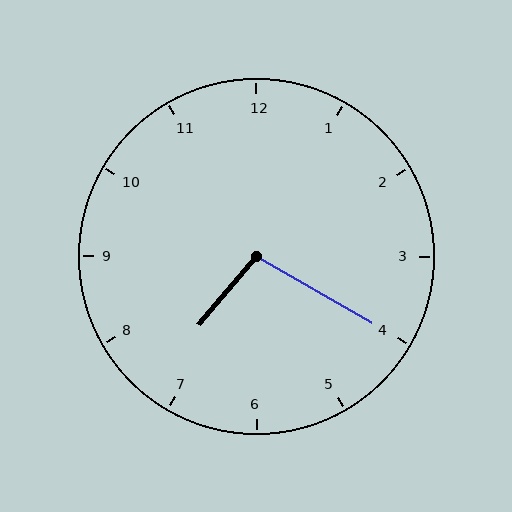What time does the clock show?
7:20.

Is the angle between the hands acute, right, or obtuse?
It is obtuse.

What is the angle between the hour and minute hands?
Approximately 100 degrees.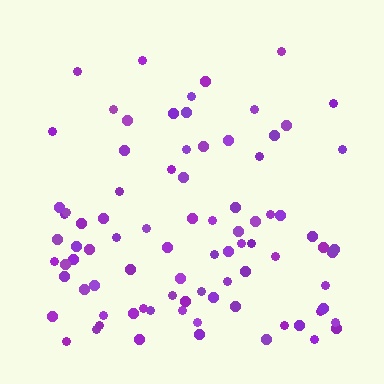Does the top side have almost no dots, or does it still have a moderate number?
Still a moderate number, just noticeably fewer than the bottom.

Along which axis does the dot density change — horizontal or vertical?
Vertical.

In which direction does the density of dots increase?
From top to bottom, with the bottom side densest.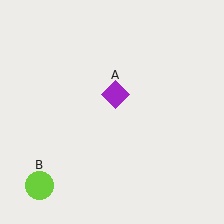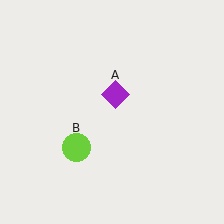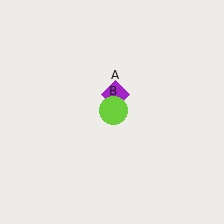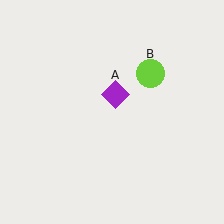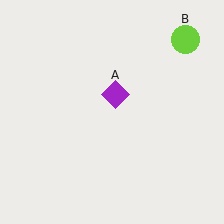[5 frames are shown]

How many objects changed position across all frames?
1 object changed position: lime circle (object B).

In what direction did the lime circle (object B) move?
The lime circle (object B) moved up and to the right.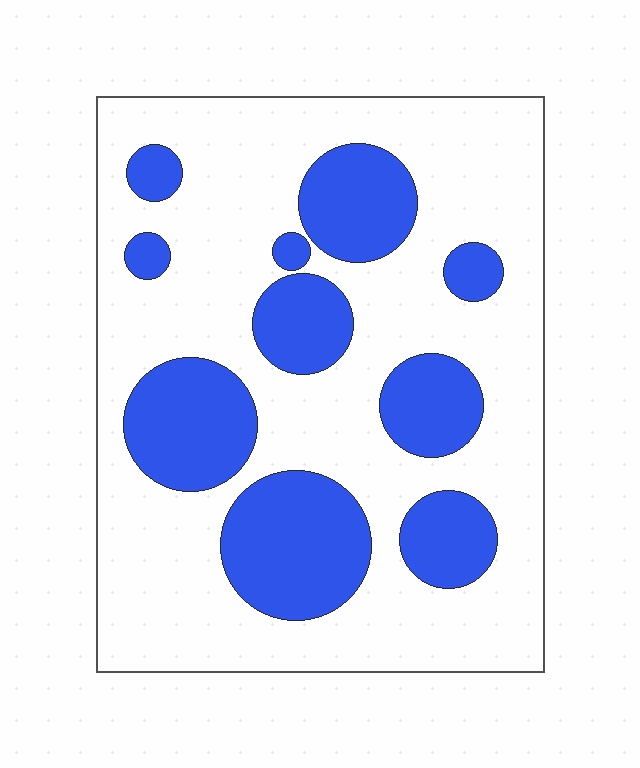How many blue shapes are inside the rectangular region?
10.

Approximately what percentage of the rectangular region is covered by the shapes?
Approximately 30%.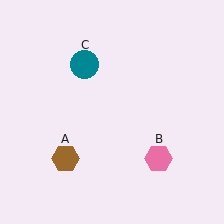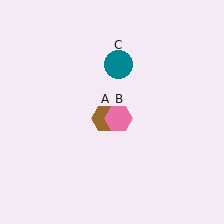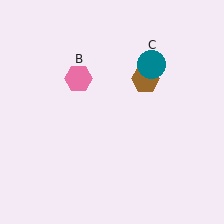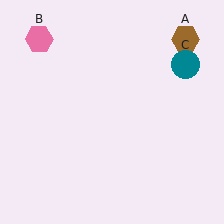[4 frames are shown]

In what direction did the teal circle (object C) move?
The teal circle (object C) moved right.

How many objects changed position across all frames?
3 objects changed position: brown hexagon (object A), pink hexagon (object B), teal circle (object C).